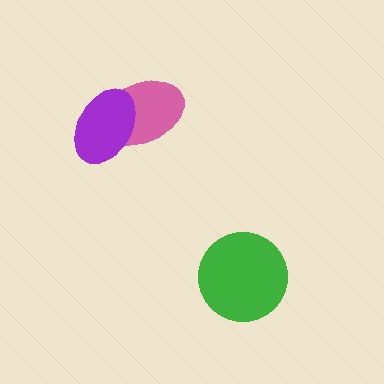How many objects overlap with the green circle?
0 objects overlap with the green circle.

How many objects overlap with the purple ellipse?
1 object overlaps with the purple ellipse.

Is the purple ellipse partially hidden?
No, no other shape covers it.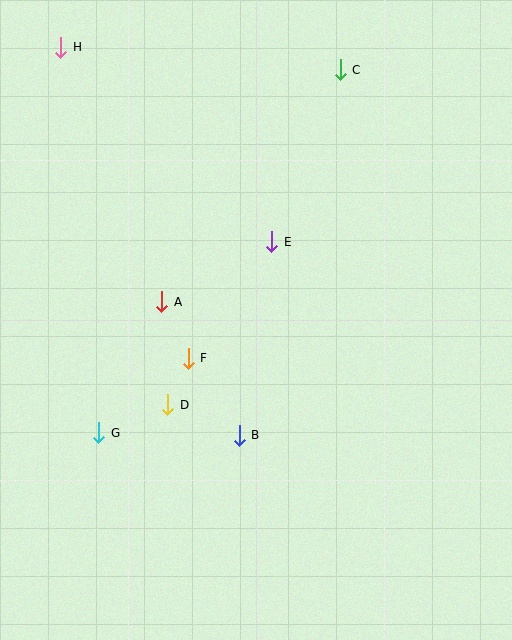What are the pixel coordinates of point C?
Point C is at (340, 70).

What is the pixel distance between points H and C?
The distance between H and C is 281 pixels.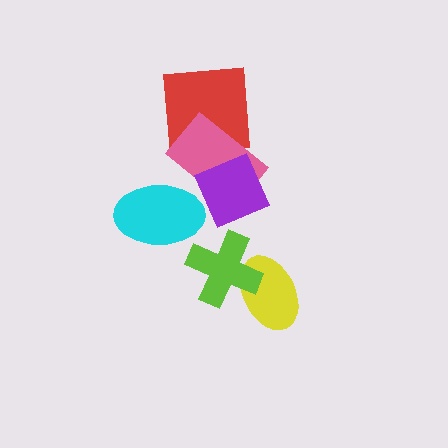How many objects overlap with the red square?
1 object overlaps with the red square.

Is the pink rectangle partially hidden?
Yes, it is partially covered by another shape.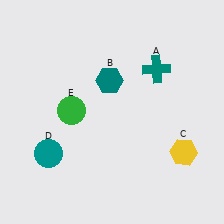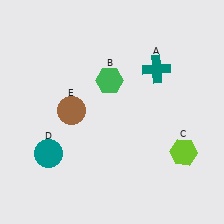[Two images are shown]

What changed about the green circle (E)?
In Image 1, E is green. In Image 2, it changed to brown.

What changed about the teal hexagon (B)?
In Image 1, B is teal. In Image 2, it changed to green.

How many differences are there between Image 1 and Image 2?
There are 3 differences between the two images.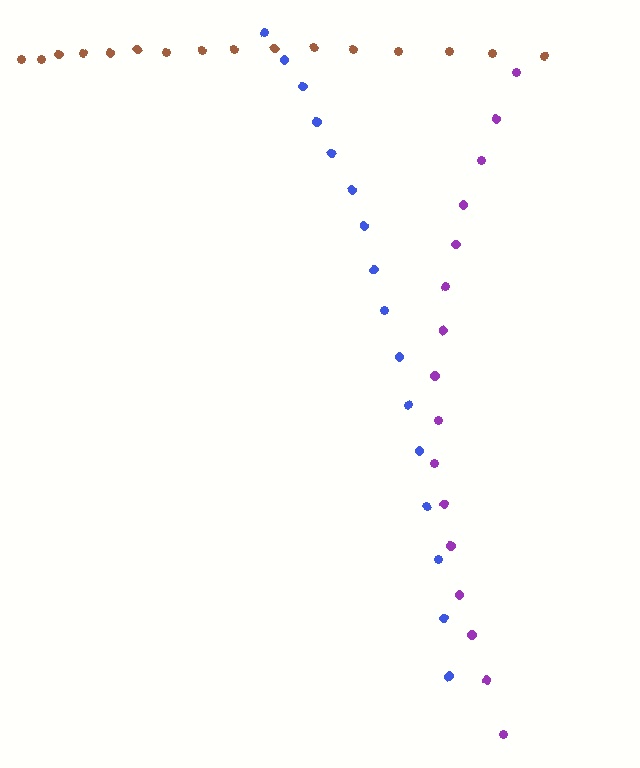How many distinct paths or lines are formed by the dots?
There are 3 distinct paths.